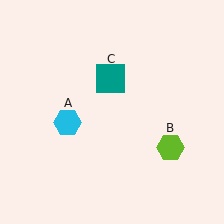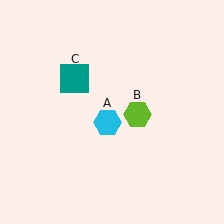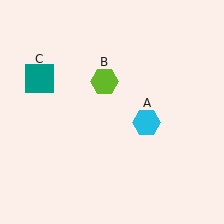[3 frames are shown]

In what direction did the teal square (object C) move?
The teal square (object C) moved left.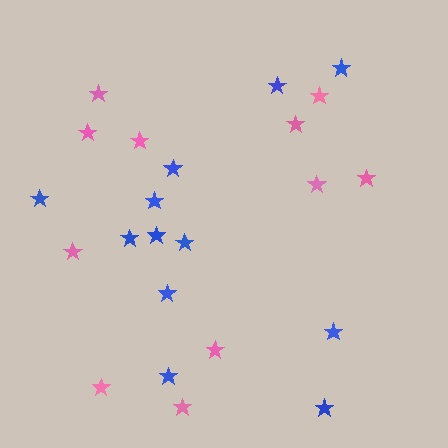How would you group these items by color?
There are 2 groups: one group of pink stars (11) and one group of blue stars (12).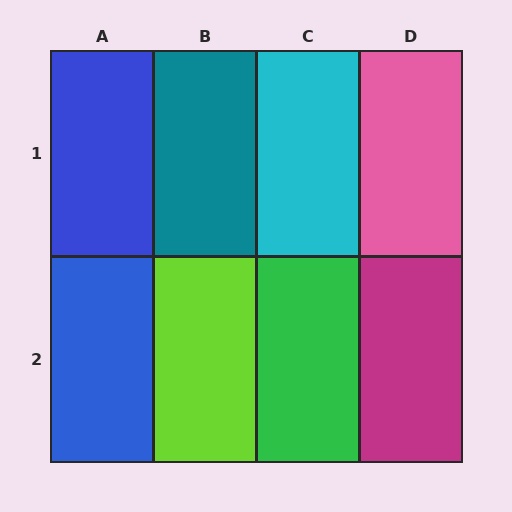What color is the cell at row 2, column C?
Green.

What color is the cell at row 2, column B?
Lime.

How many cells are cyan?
1 cell is cyan.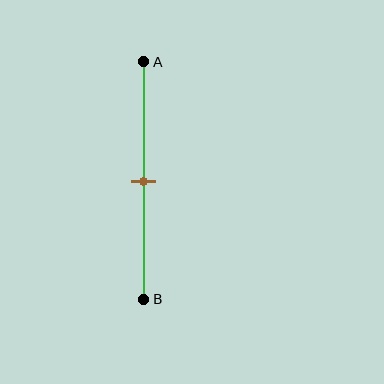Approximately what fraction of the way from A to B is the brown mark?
The brown mark is approximately 50% of the way from A to B.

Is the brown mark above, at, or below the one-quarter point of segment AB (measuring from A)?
The brown mark is below the one-quarter point of segment AB.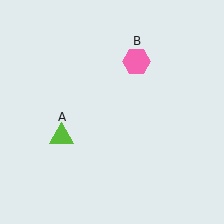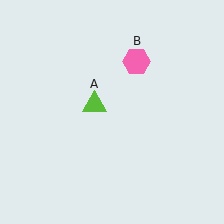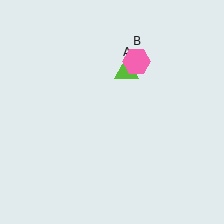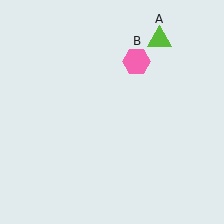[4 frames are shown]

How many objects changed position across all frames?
1 object changed position: lime triangle (object A).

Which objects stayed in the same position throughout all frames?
Pink hexagon (object B) remained stationary.